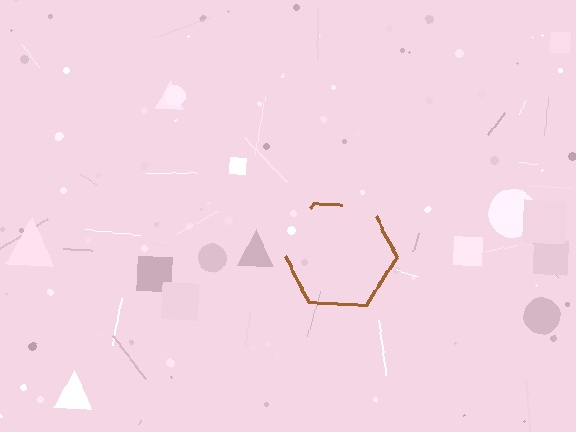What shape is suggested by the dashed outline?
The dashed outline suggests a hexagon.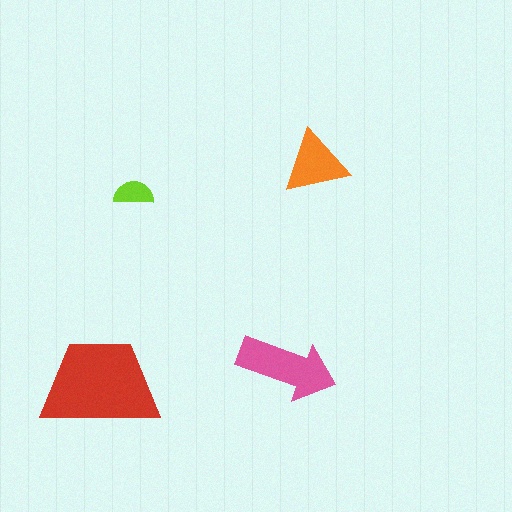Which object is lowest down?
The red trapezoid is bottommost.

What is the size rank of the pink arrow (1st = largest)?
2nd.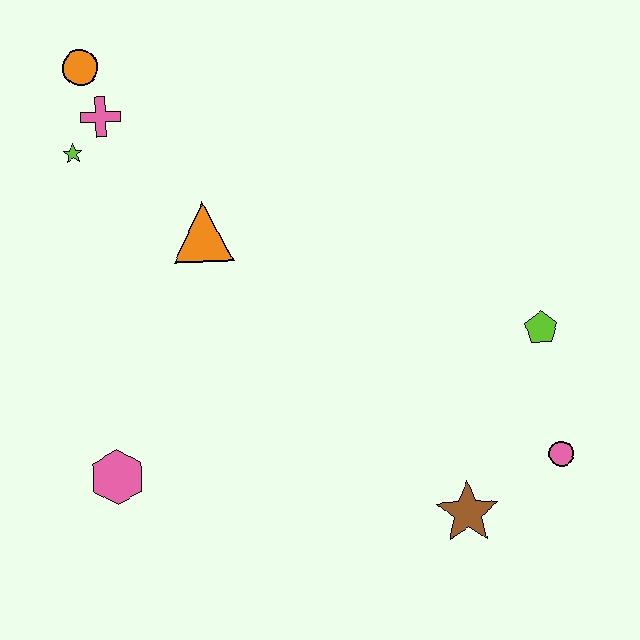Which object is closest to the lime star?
The pink cross is closest to the lime star.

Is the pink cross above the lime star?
Yes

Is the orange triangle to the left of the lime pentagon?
Yes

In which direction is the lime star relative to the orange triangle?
The lime star is to the left of the orange triangle.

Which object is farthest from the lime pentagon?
The orange circle is farthest from the lime pentagon.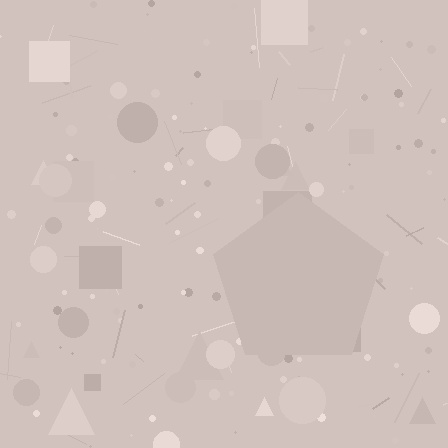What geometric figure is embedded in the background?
A pentagon is embedded in the background.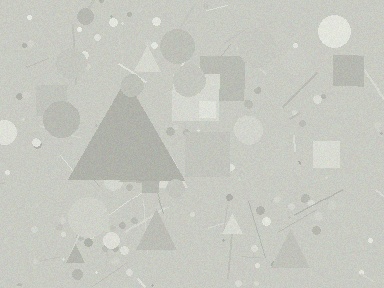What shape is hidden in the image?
A triangle is hidden in the image.